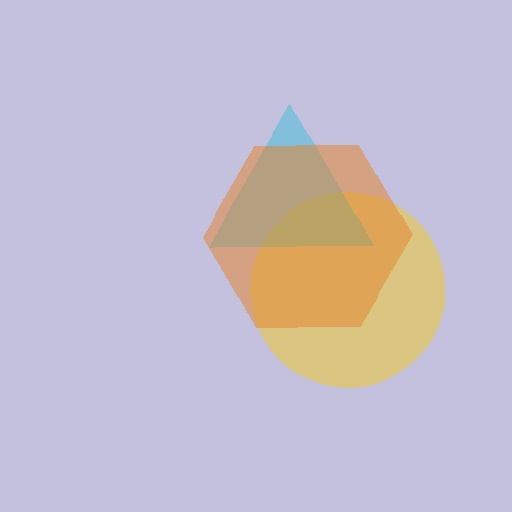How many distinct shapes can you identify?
There are 3 distinct shapes: a yellow circle, a cyan triangle, an orange hexagon.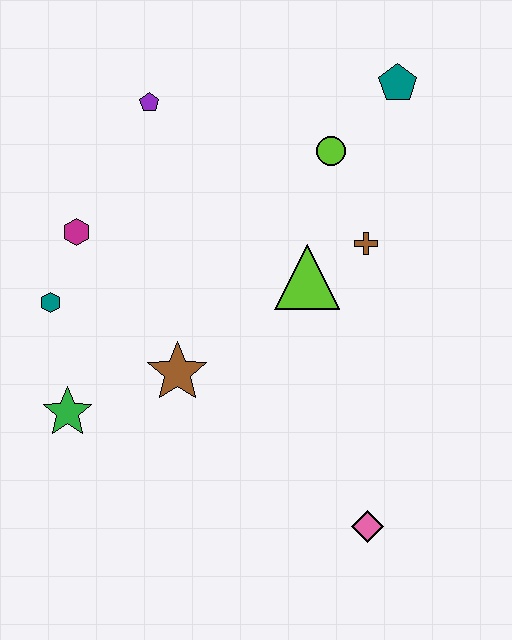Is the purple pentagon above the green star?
Yes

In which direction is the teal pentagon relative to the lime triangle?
The teal pentagon is above the lime triangle.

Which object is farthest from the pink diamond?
The purple pentagon is farthest from the pink diamond.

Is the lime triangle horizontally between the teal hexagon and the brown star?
No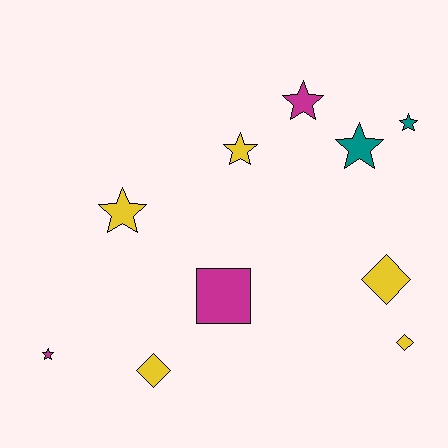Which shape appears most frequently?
Star, with 6 objects.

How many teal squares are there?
There are no teal squares.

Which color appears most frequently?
Yellow, with 5 objects.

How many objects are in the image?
There are 10 objects.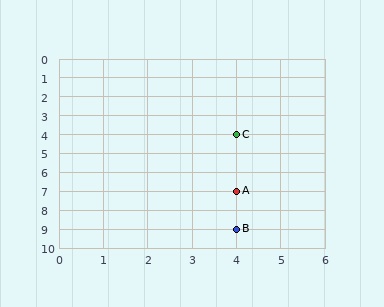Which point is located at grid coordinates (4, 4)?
Point C is at (4, 4).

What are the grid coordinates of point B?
Point B is at grid coordinates (4, 9).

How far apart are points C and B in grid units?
Points C and B are 5 rows apart.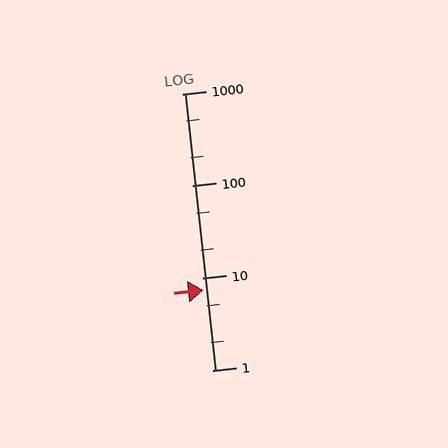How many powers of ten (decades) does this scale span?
The scale spans 3 decades, from 1 to 1000.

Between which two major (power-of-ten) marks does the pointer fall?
The pointer is between 1 and 10.